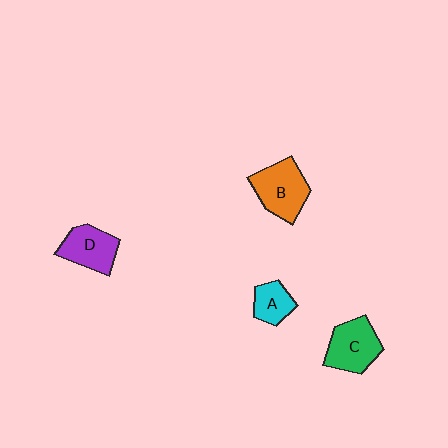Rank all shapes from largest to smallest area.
From largest to smallest: B (orange), C (green), D (purple), A (cyan).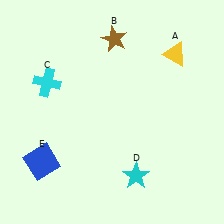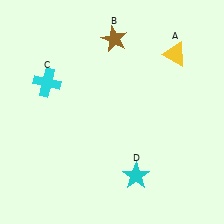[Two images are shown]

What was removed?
The blue square (E) was removed in Image 2.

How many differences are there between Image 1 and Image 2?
There is 1 difference between the two images.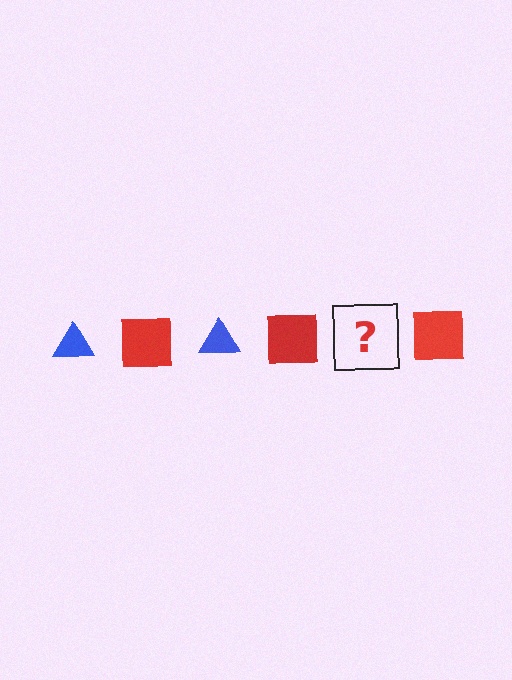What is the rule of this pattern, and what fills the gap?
The rule is that the pattern alternates between blue triangle and red square. The gap should be filled with a blue triangle.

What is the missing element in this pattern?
The missing element is a blue triangle.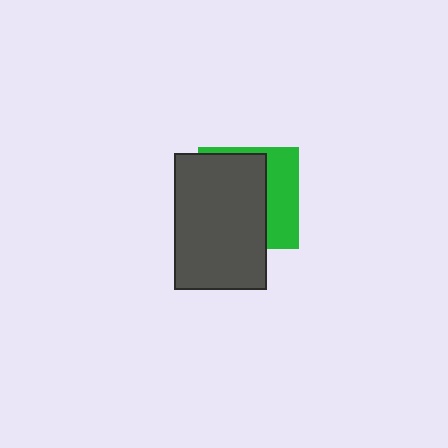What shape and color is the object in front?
The object in front is a dark gray rectangle.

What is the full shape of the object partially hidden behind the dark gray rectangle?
The partially hidden object is a green square.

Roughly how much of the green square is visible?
A small part of it is visible (roughly 35%).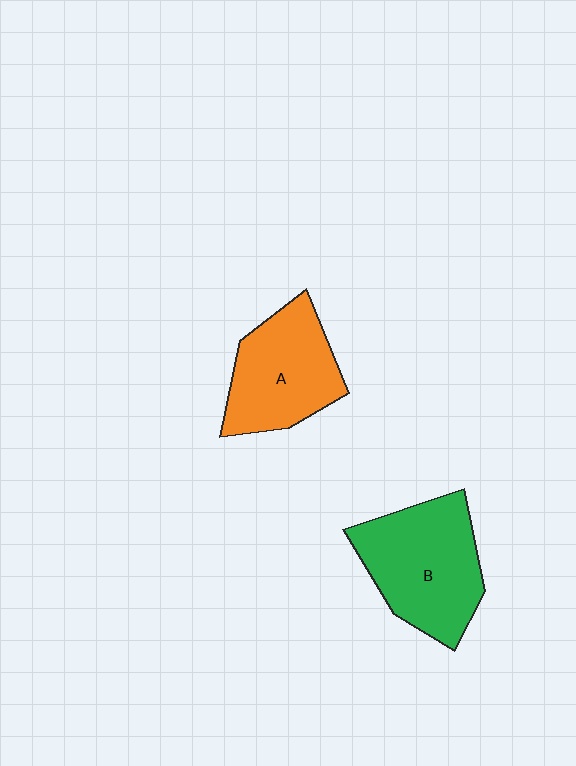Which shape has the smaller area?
Shape A (orange).